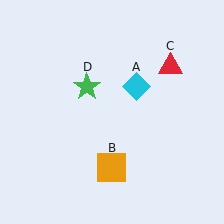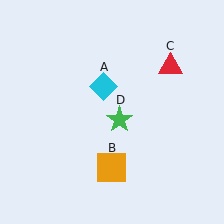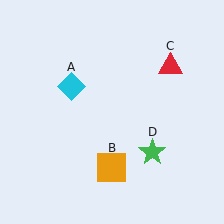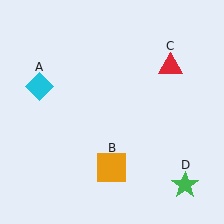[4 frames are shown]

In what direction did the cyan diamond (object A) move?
The cyan diamond (object A) moved left.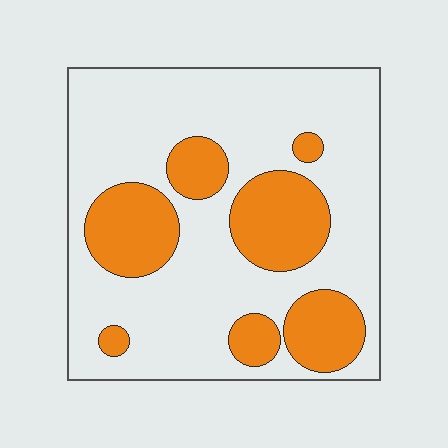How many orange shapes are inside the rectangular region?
7.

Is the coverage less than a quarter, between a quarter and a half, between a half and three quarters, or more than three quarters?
Between a quarter and a half.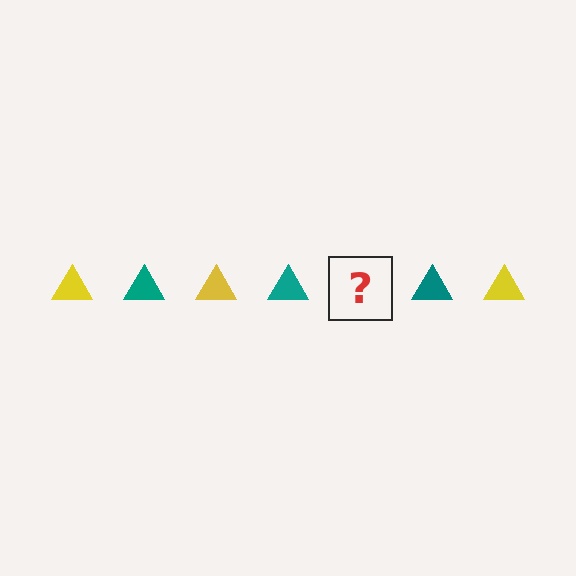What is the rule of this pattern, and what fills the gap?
The rule is that the pattern cycles through yellow, teal triangles. The gap should be filled with a yellow triangle.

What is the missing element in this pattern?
The missing element is a yellow triangle.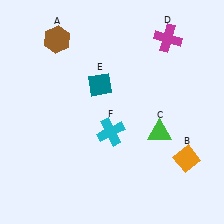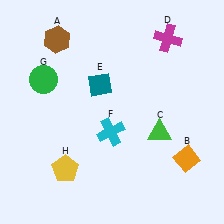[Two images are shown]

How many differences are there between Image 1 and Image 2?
There are 2 differences between the two images.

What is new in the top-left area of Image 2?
A green circle (G) was added in the top-left area of Image 2.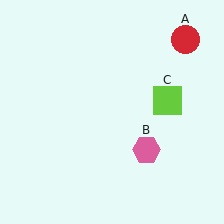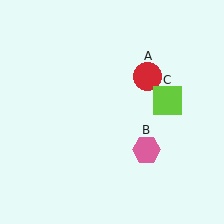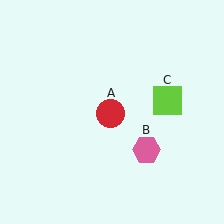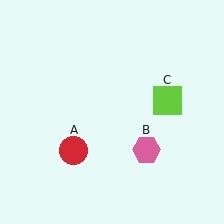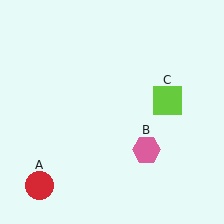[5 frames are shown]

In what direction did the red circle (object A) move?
The red circle (object A) moved down and to the left.